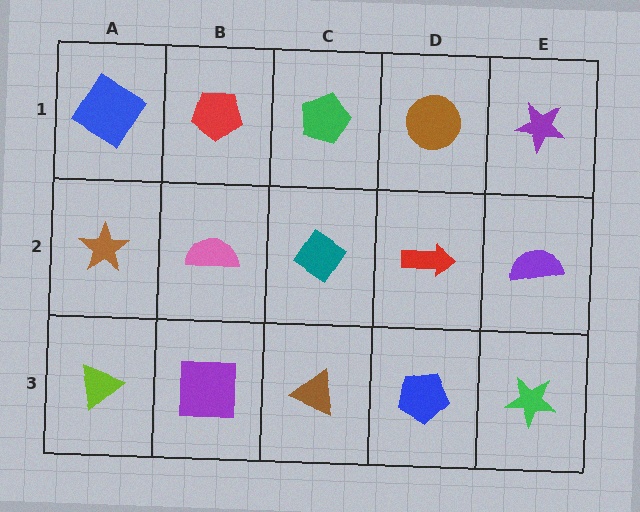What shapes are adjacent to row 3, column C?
A teal diamond (row 2, column C), a purple square (row 3, column B), a blue pentagon (row 3, column D).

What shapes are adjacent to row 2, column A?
A blue diamond (row 1, column A), a lime triangle (row 3, column A), a pink semicircle (row 2, column B).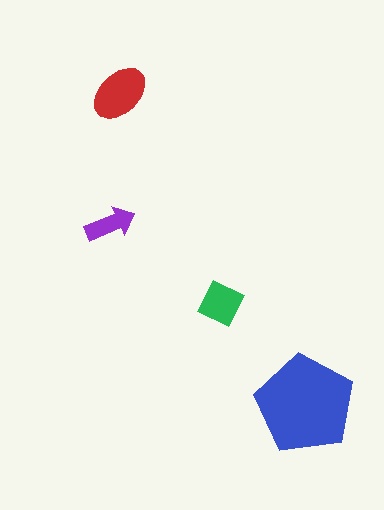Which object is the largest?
The blue pentagon.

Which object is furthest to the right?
The blue pentagon is rightmost.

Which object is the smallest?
The purple arrow.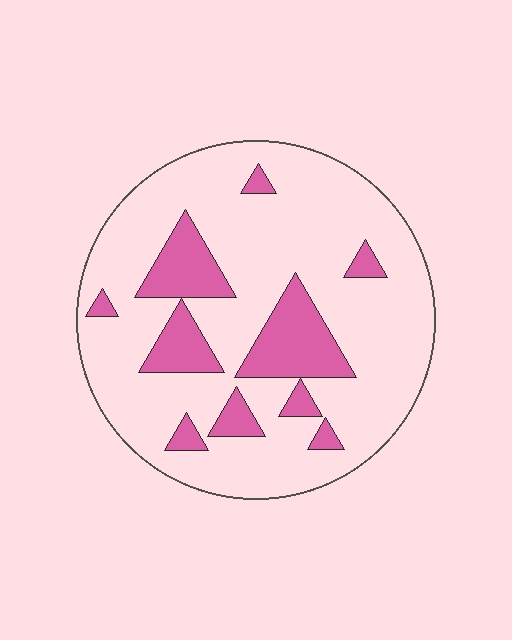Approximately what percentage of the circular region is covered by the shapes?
Approximately 20%.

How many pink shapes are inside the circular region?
10.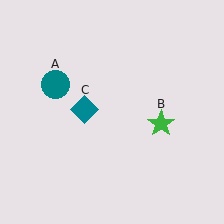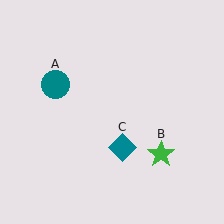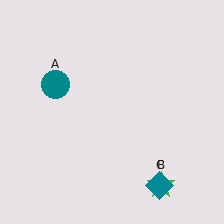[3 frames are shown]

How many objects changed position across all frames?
2 objects changed position: green star (object B), teal diamond (object C).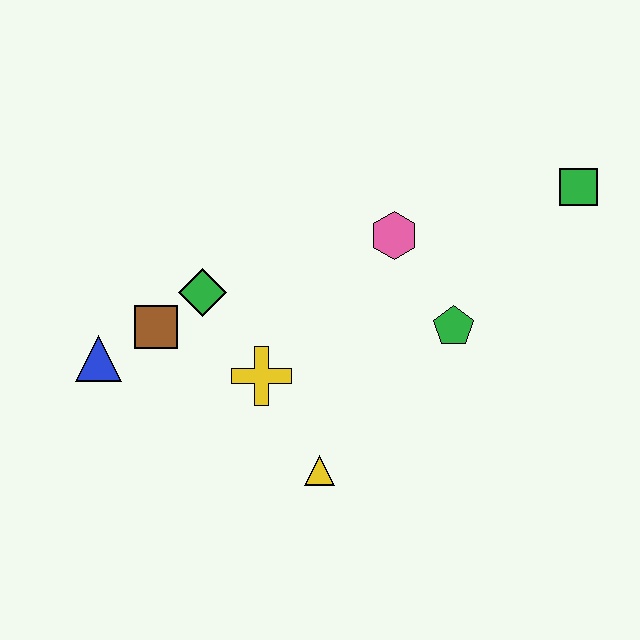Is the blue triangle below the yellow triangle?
No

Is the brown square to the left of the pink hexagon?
Yes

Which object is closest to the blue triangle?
The brown square is closest to the blue triangle.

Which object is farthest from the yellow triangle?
The green square is farthest from the yellow triangle.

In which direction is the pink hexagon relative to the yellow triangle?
The pink hexagon is above the yellow triangle.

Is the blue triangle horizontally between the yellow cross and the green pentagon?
No